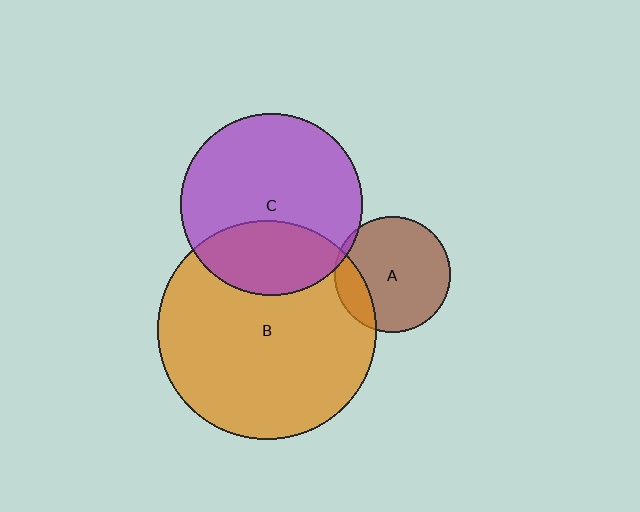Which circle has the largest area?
Circle B (orange).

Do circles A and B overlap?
Yes.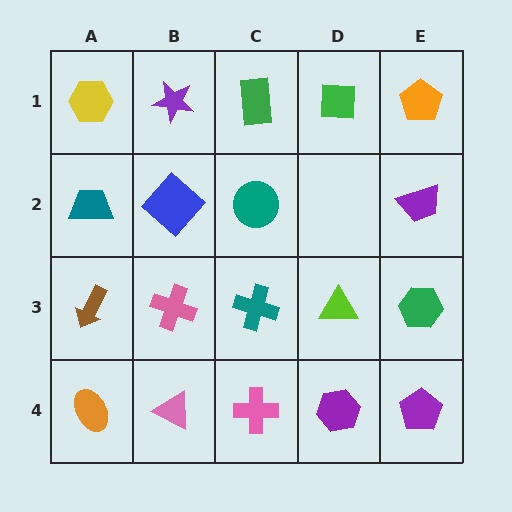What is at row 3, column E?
A green hexagon.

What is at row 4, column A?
An orange ellipse.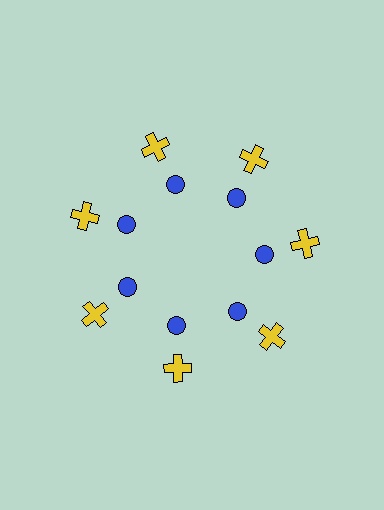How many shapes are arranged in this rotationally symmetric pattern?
There are 14 shapes, arranged in 7 groups of 2.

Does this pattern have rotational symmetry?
Yes, this pattern has 7-fold rotational symmetry. It looks the same after rotating 51 degrees around the center.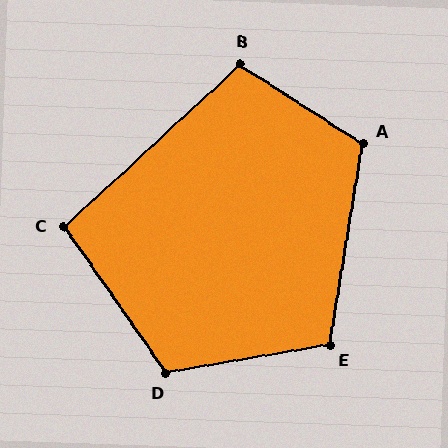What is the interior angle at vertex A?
Approximately 114 degrees (obtuse).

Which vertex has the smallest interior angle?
C, at approximately 98 degrees.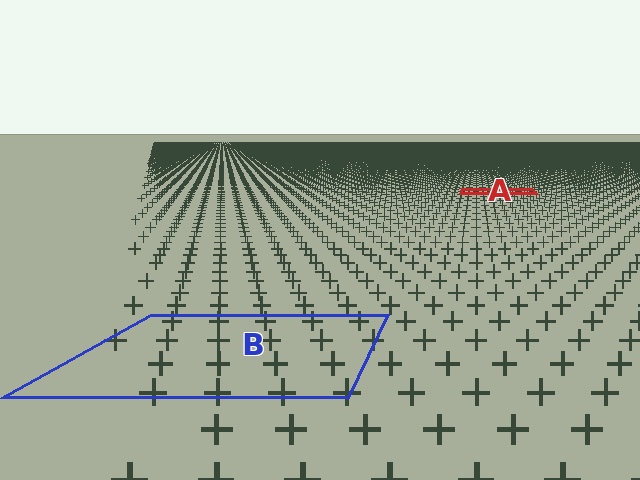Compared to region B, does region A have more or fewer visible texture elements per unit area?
Region A has more texture elements per unit area — they are packed more densely because it is farther away.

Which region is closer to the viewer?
Region B is closer. The texture elements there are larger and more spread out.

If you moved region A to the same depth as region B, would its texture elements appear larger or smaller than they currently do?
They would appear larger. At a closer depth, the same texture elements are projected at a bigger on-screen size.